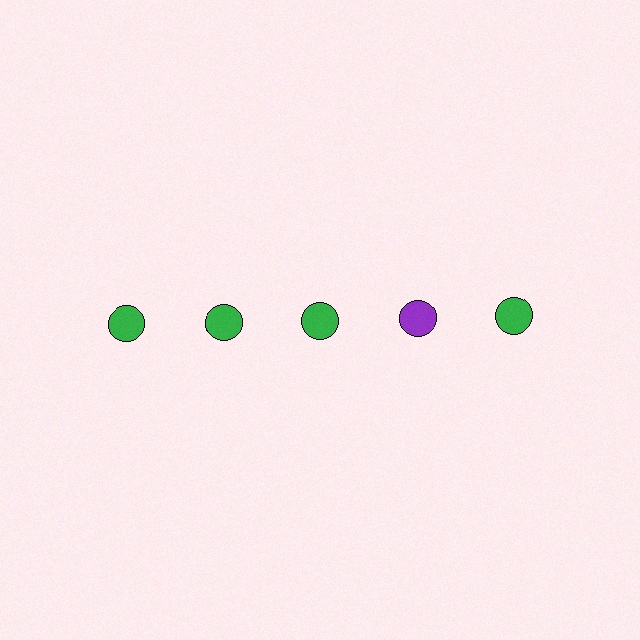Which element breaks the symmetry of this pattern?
The purple circle in the top row, second from right column breaks the symmetry. All other shapes are green circles.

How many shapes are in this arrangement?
There are 5 shapes arranged in a grid pattern.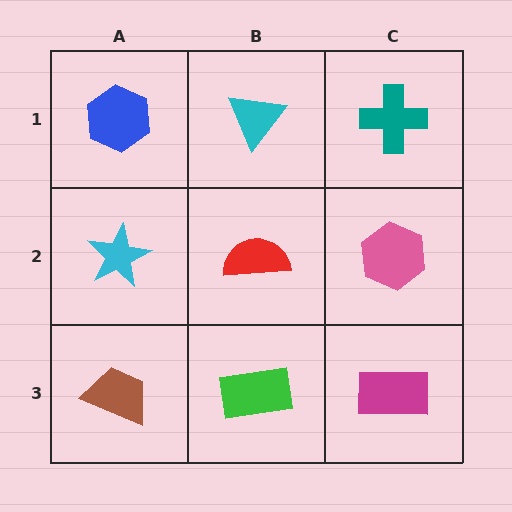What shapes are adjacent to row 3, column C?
A pink hexagon (row 2, column C), a green rectangle (row 3, column B).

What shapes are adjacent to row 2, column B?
A cyan triangle (row 1, column B), a green rectangle (row 3, column B), a cyan star (row 2, column A), a pink hexagon (row 2, column C).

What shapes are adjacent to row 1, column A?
A cyan star (row 2, column A), a cyan triangle (row 1, column B).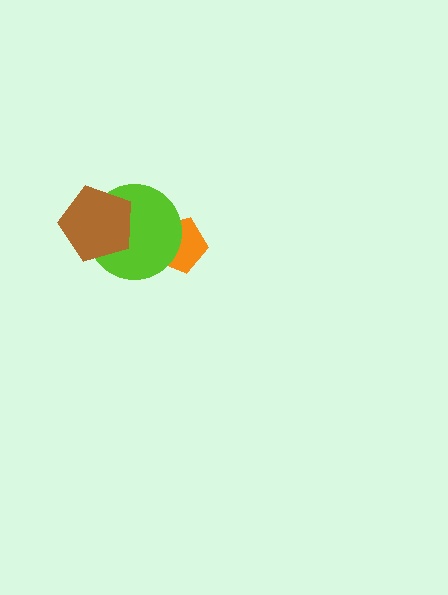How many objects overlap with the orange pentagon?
1 object overlaps with the orange pentagon.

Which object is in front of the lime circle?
The brown pentagon is in front of the lime circle.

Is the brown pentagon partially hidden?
No, no other shape covers it.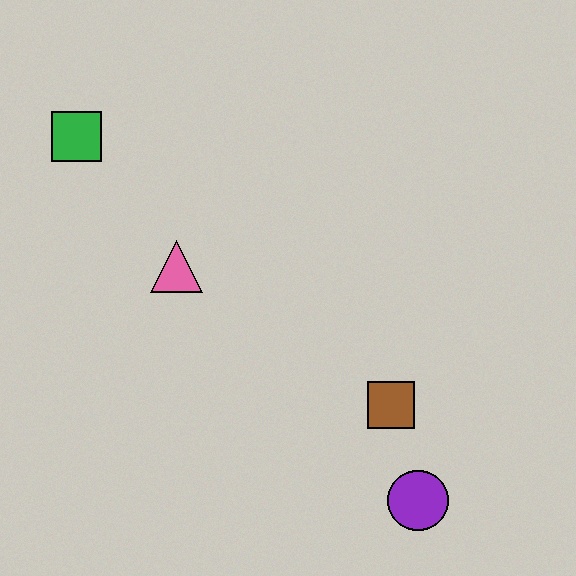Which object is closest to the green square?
The pink triangle is closest to the green square.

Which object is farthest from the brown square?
The green square is farthest from the brown square.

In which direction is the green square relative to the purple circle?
The green square is above the purple circle.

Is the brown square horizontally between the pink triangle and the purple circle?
Yes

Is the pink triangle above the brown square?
Yes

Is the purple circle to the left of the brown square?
No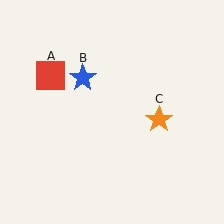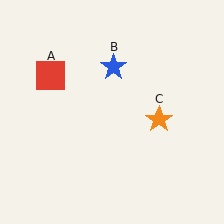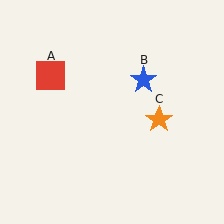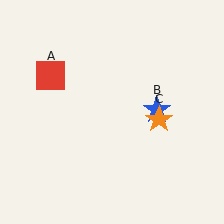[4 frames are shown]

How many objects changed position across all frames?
1 object changed position: blue star (object B).